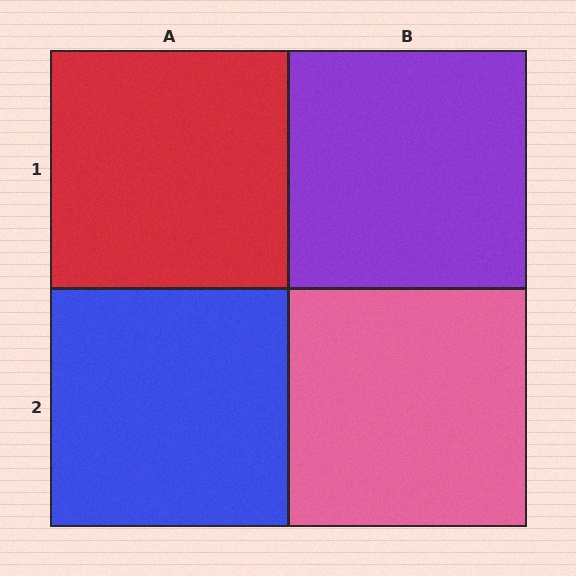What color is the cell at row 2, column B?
Pink.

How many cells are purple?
1 cell is purple.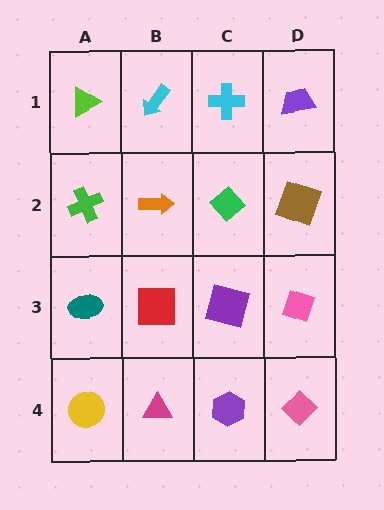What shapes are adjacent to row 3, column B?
An orange arrow (row 2, column B), a magenta triangle (row 4, column B), a teal ellipse (row 3, column A), a purple square (row 3, column C).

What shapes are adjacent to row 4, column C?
A purple square (row 3, column C), a magenta triangle (row 4, column B), a pink diamond (row 4, column D).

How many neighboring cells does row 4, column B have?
3.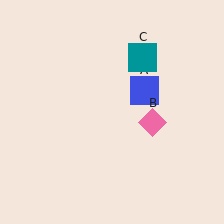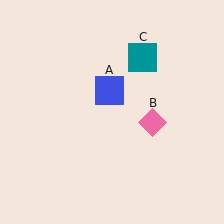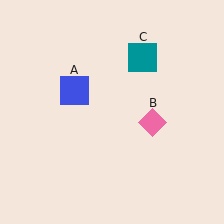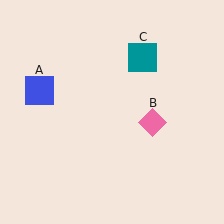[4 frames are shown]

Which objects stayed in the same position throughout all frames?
Pink diamond (object B) and teal square (object C) remained stationary.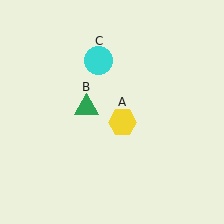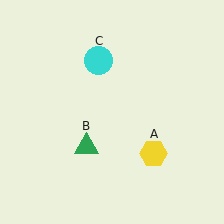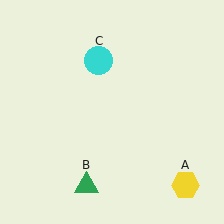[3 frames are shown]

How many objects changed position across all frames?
2 objects changed position: yellow hexagon (object A), green triangle (object B).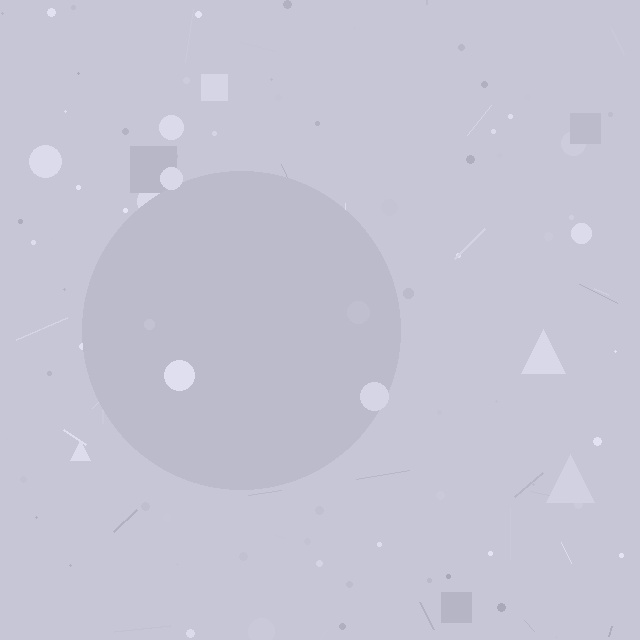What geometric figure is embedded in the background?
A circle is embedded in the background.